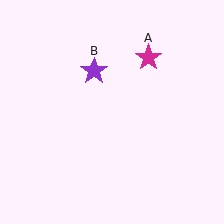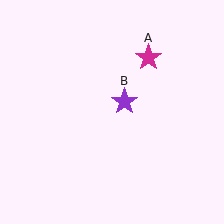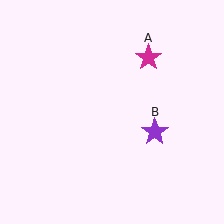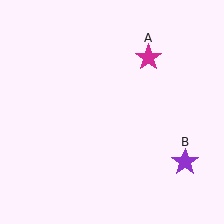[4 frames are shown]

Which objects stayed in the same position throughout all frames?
Magenta star (object A) remained stationary.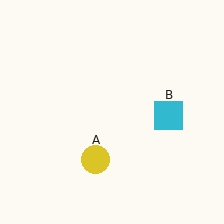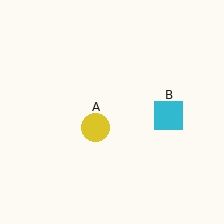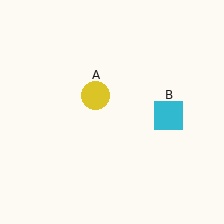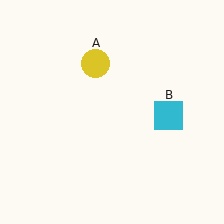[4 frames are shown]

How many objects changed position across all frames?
1 object changed position: yellow circle (object A).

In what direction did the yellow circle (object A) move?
The yellow circle (object A) moved up.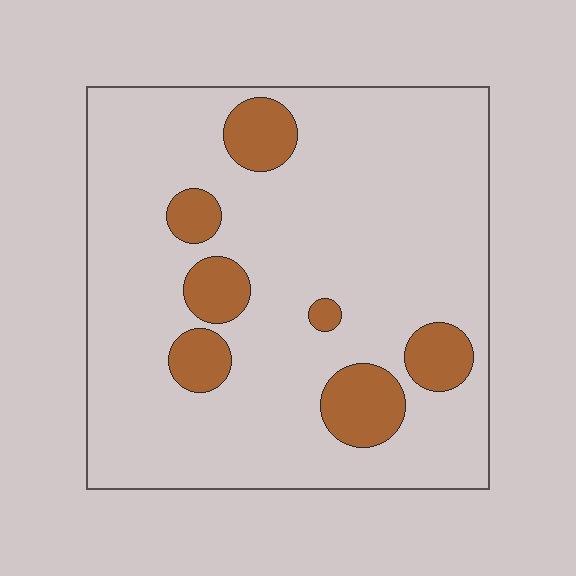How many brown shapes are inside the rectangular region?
7.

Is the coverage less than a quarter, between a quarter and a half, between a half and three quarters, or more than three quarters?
Less than a quarter.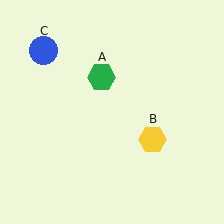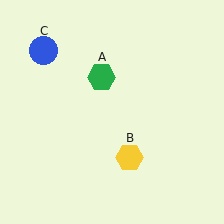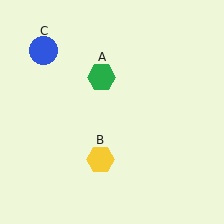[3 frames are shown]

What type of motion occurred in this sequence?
The yellow hexagon (object B) rotated clockwise around the center of the scene.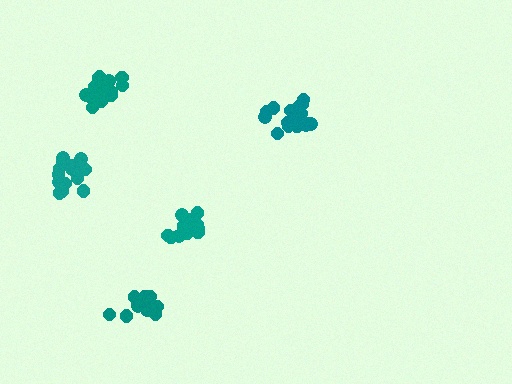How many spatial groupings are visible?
There are 5 spatial groupings.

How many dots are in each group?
Group 1: 14 dots, Group 2: 20 dots, Group 3: 15 dots, Group 4: 14 dots, Group 5: 19 dots (82 total).